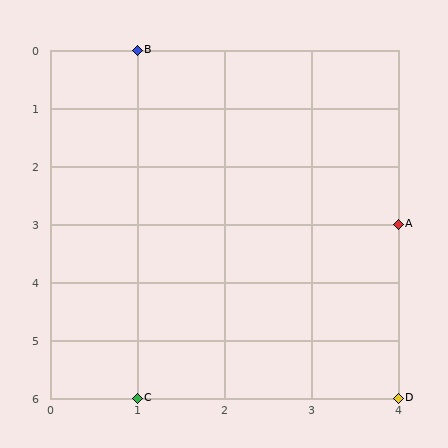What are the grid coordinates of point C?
Point C is at grid coordinates (1, 6).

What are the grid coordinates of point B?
Point B is at grid coordinates (1, 0).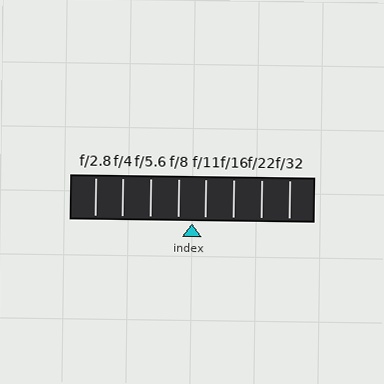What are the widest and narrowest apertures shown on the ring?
The widest aperture shown is f/2.8 and the narrowest is f/32.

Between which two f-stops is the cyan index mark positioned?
The index mark is between f/8 and f/11.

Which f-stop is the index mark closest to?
The index mark is closest to f/11.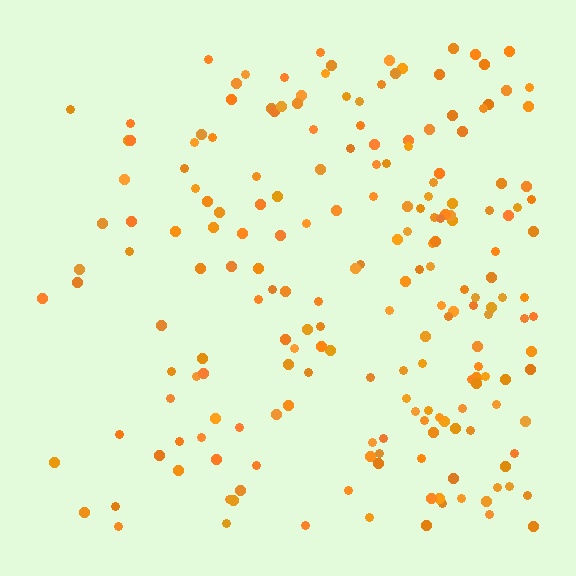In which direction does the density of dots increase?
From left to right, with the right side densest.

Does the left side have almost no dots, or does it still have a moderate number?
Still a moderate number, just noticeably fewer than the right.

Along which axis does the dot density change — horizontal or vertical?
Horizontal.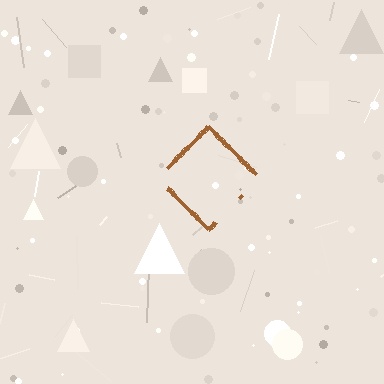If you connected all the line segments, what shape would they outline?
They would outline a diamond.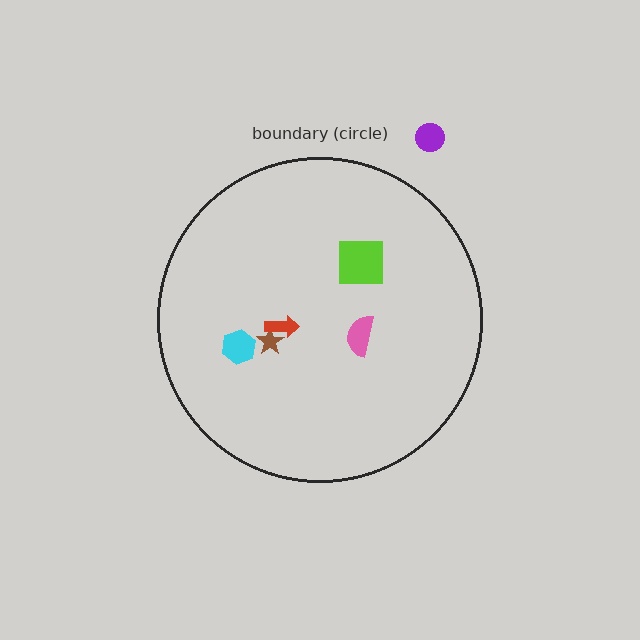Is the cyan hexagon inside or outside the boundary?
Inside.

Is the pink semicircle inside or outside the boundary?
Inside.